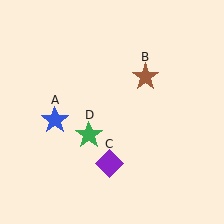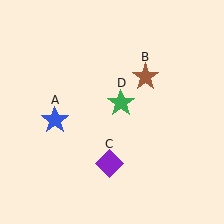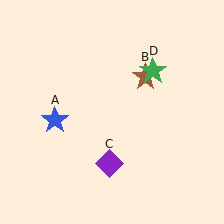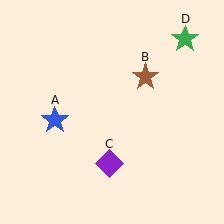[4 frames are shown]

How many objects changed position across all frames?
1 object changed position: green star (object D).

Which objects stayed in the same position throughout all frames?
Blue star (object A) and brown star (object B) and purple diamond (object C) remained stationary.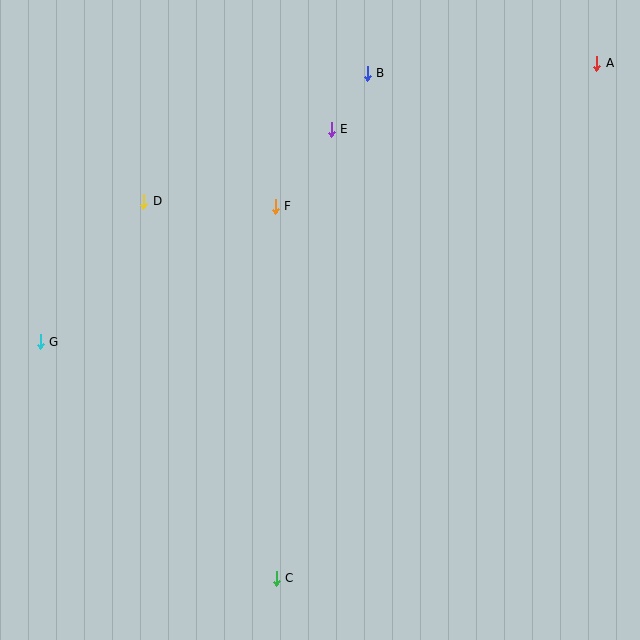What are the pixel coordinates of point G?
Point G is at (40, 342).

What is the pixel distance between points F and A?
The distance between F and A is 352 pixels.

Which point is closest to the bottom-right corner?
Point C is closest to the bottom-right corner.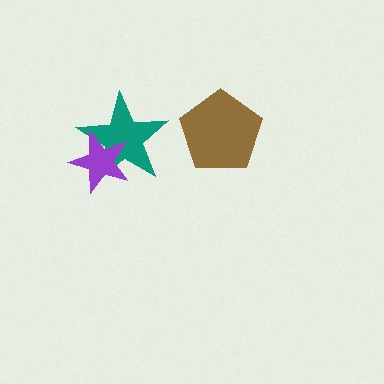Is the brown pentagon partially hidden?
No, no other shape covers it.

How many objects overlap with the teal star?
1 object overlaps with the teal star.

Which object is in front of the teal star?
The purple star is in front of the teal star.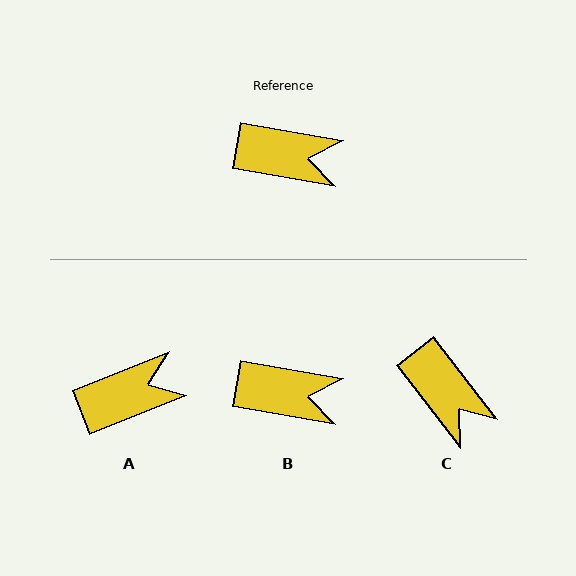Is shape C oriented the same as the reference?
No, it is off by about 42 degrees.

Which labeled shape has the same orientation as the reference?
B.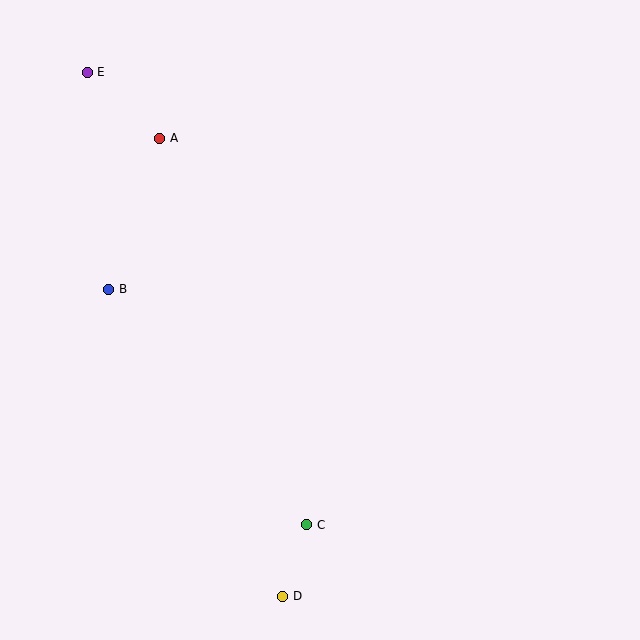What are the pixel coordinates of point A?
Point A is at (160, 138).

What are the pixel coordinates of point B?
Point B is at (108, 289).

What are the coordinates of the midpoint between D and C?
The midpoint between D and C is at (295, 561).